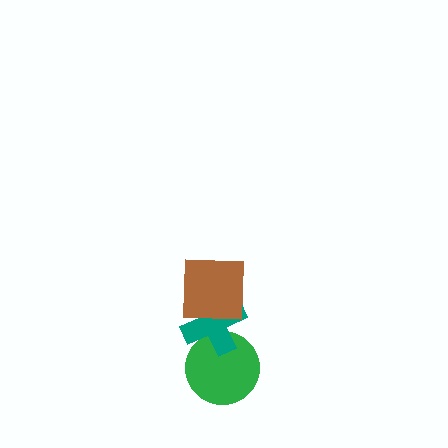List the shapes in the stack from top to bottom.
From top to bottom: the brown square, the teal cross, the green circle.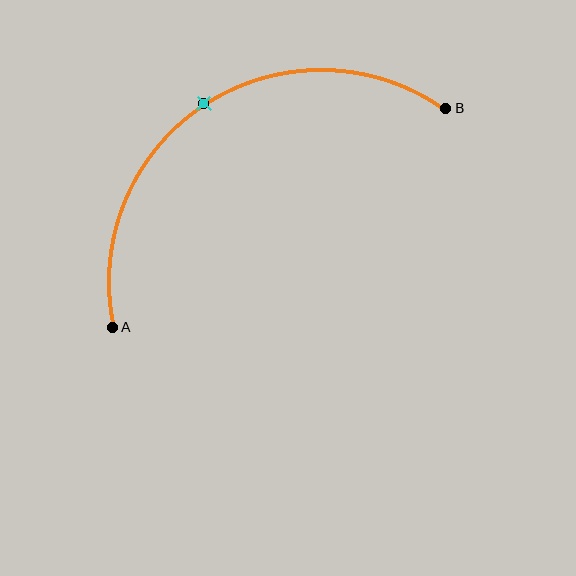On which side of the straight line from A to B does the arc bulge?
The arc bulges above the straight line connecting A and B.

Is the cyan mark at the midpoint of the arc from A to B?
Yes. The cyan mark lies on the arc at equal arc-length from both A and B — it is the arc midpoint.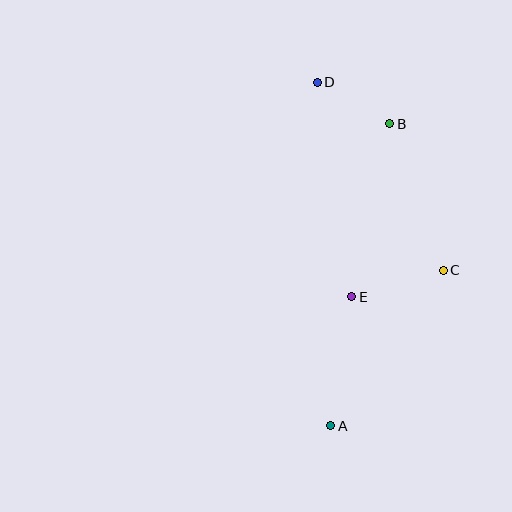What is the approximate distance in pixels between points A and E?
The distance between A and E is approximately 131 pixels.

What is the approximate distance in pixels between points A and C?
The distance between A and C is approximately 192 pixels.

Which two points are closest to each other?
Points B and D are closest to each other.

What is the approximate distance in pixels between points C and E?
The distance between C and E is approximately 95 pixels.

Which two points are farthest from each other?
Points A and D are farthest from each other.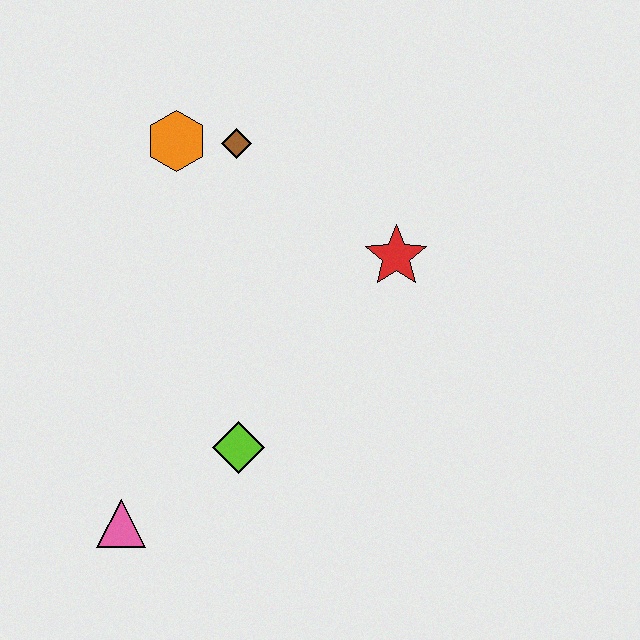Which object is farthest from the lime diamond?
The orange hexagon is farthest from the lime diamond.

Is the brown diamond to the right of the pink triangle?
Yes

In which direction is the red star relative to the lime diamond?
The red star is above the lime diamond.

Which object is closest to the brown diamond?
The orange hexagon is closest to the brown diamond.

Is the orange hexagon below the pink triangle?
No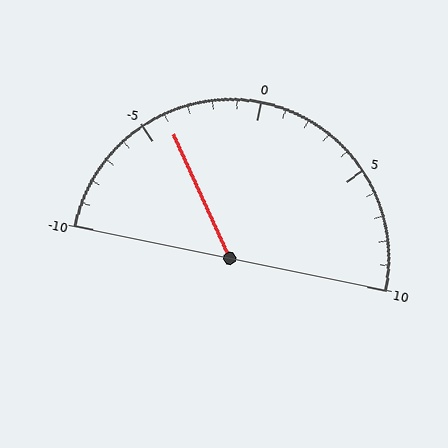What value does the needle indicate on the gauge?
The needle indicates approximately -4.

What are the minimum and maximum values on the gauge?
The gauge ranges from -10 to 10.